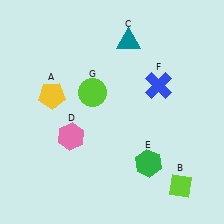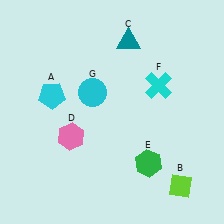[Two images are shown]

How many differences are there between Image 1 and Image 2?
There are 3 differences between the two images.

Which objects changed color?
A changed from yellow to cyan. F changed from blue to cyan. G changed from lime to cyan.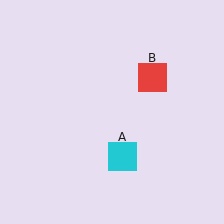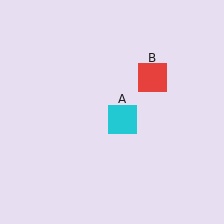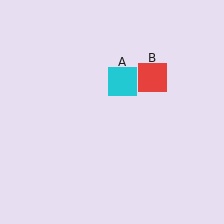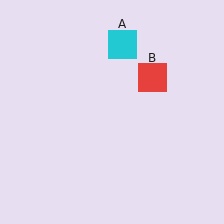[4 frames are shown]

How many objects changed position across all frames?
1 object changed position: cyan square (object A).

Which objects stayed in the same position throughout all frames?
Red square (object B) remained stationary.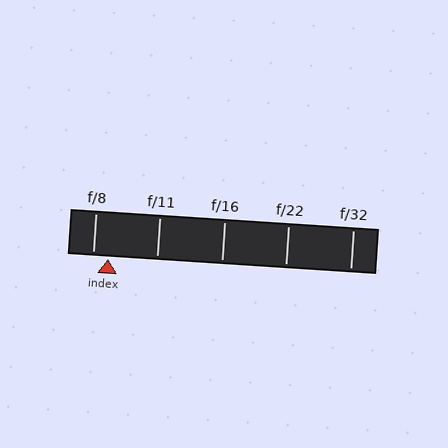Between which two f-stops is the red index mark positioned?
The index mark is between f/8 and f/11.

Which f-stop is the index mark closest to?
The index mark is closest to f/8.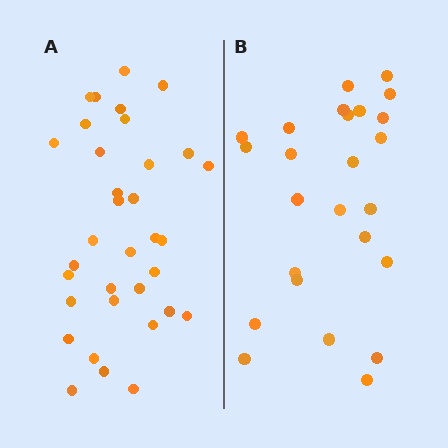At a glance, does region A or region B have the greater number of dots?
Region A (the left region) has more dots.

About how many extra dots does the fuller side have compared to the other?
Region A has roughly 8 or so more dots than region B.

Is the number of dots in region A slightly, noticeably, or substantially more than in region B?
Region A has noticeably more, but not dramatically so. The ratio is roughly 1.4 to 1.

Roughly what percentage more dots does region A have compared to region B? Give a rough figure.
About 35% more.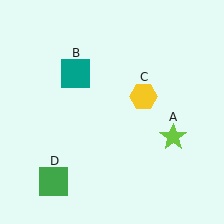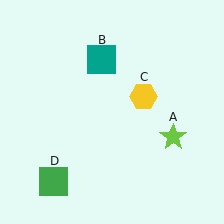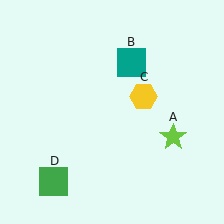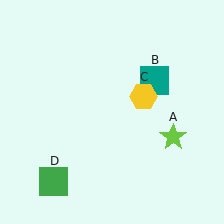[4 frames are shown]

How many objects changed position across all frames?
1 object changed position: teal square (object B).